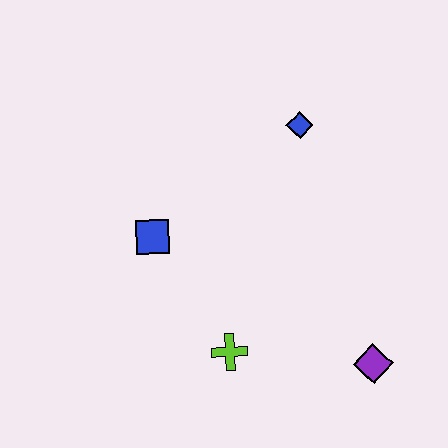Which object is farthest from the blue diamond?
The purple diamond is farthest from the blue diamond.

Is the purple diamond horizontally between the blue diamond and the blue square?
No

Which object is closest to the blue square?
The lime cross is closest to the blue square.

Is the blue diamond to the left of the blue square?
No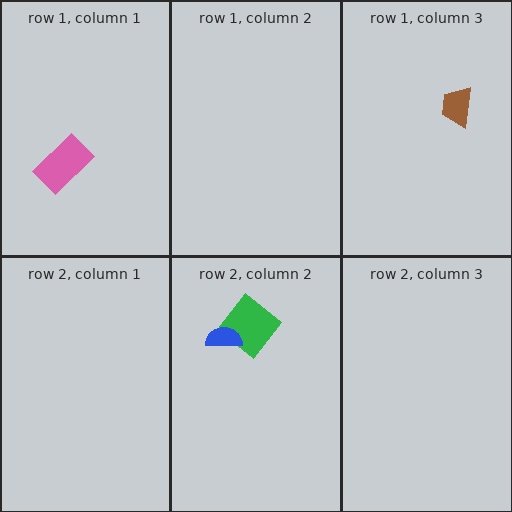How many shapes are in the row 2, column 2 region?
2.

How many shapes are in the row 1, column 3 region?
1.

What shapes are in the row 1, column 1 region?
The pink rectangle.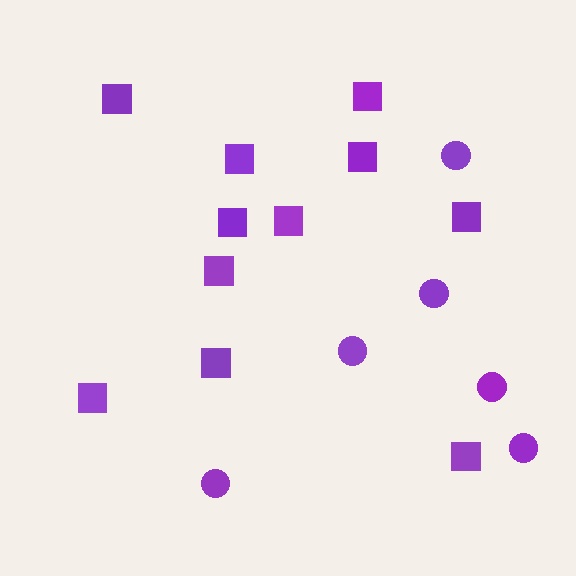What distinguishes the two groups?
There are 2 groups: one group of squares (11) and one group of circles (6).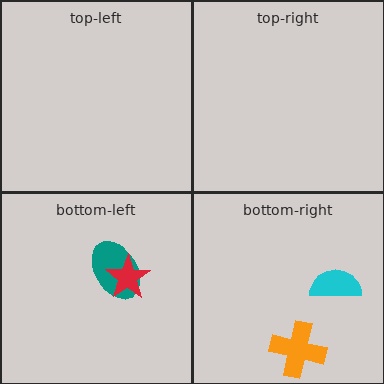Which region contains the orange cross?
The bottom-right region.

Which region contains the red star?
The bottom-left region.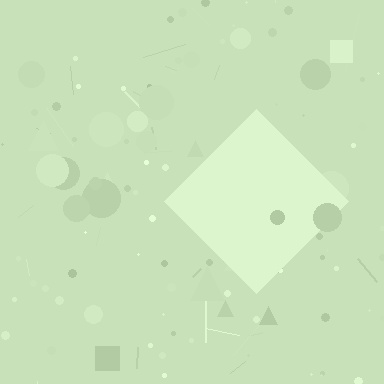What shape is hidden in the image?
A diamond is hidden in the image.